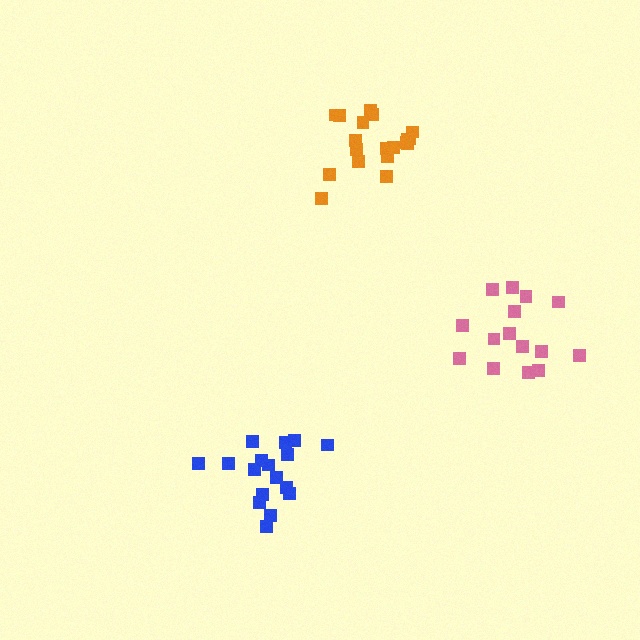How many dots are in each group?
Group 1: 19 dots, Group 2: 17 dots, Group 3: 15 dots (51 total).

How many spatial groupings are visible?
There are 3 spatial groupings.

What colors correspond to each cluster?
The clusters are colored: orange, blue, pink.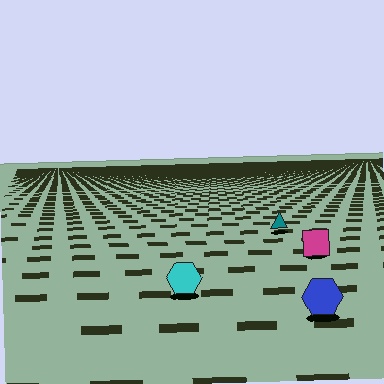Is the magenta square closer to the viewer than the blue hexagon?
No. The blue hexagon is closer — you can tell from the texture gradient: the ground texture is coarser near it.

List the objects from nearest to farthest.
From nearest to farthest: the blue hexagon, the cyan hexagon, the magenta square, the teal triangle.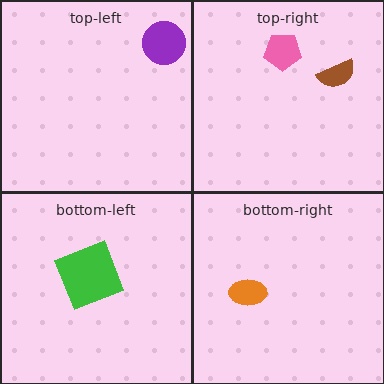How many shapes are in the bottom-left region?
1.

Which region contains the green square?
The bottom-left region.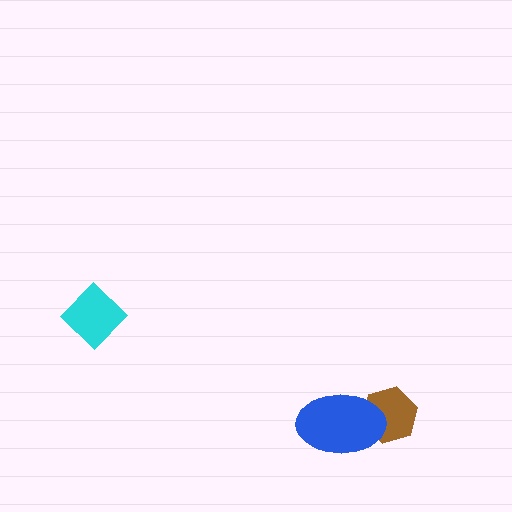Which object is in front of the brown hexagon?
The blue ellipse is in front of the brown hexagon.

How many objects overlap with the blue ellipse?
1 object overlaps with the blue ellipse.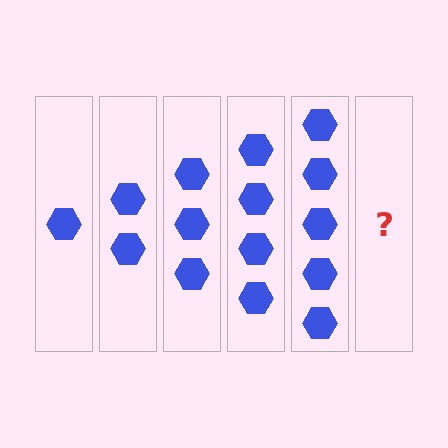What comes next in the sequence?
The next element should be 6 hexagons.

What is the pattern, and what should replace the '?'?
The pattern is that each step adds one more hexagon. The '?' should be 6 hexagons.